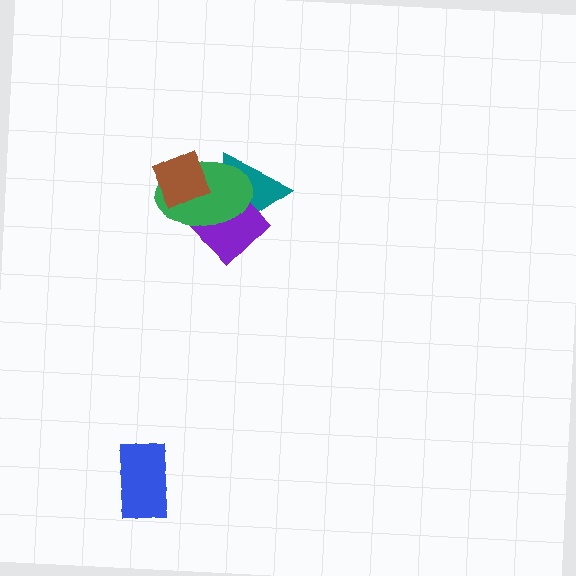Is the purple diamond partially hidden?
Yes, it is partially covered by another shape.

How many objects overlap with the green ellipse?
3 objects overlap with the green ellipse.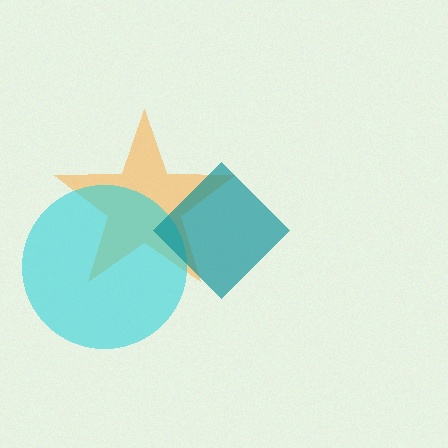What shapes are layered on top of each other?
The layered shapes are: an orange star, a cyan circle, a teal diamond.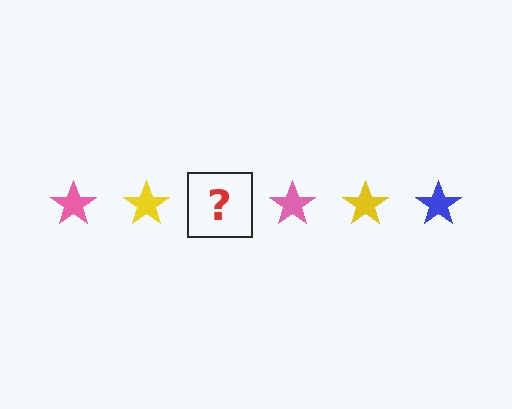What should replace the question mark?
The question mark should be replaced with a blue star.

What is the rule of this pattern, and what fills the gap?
The rule is that the pattern cycles through pink, yellow, blue stars. The gap should be filled with a blue star.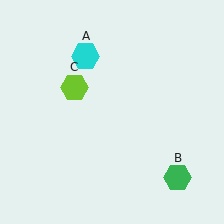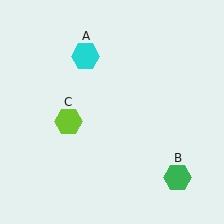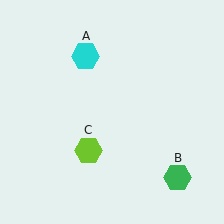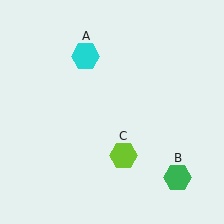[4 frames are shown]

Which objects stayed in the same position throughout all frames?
Cyan hexagon (object A) and green hexagon (object B) remained stationary.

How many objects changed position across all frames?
1 object changed position: lime hexagon (object C).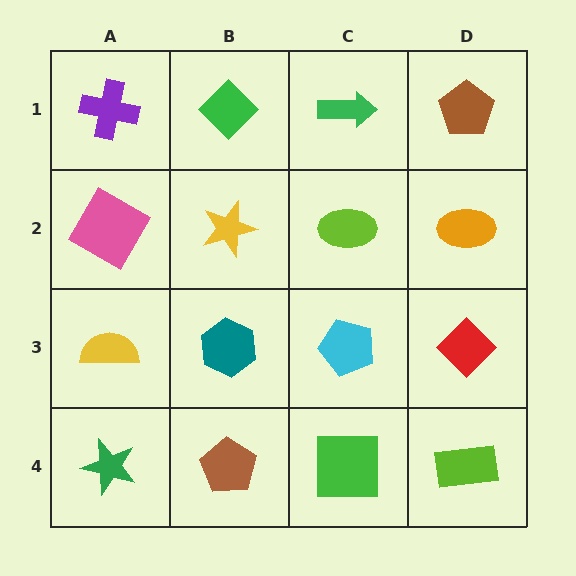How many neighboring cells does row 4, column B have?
3.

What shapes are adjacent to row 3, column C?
A lime ellipse (row 2, column C), a green square (row 4, column C), a teal hexagon (row 3, column B), a red diamond (row 3, column D).